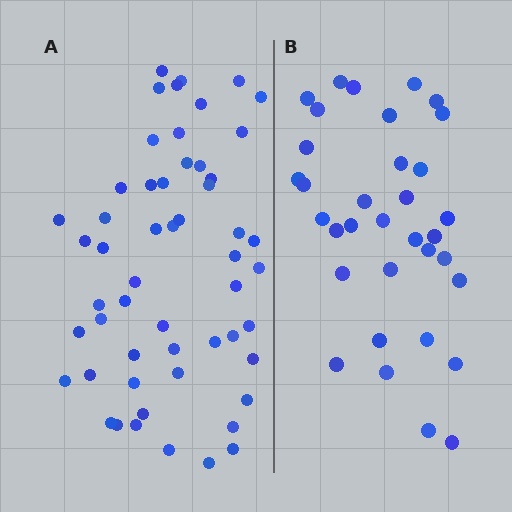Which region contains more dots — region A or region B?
Region A (the left region) has more dots.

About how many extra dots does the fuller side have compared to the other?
Region A has approximately 20 more dots than region B.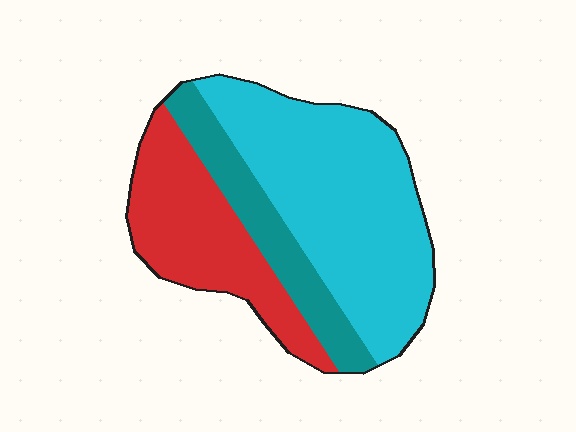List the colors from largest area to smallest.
From largest to smallest: cyan, red, teal.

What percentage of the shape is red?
Red covers roughly 30% of the shape.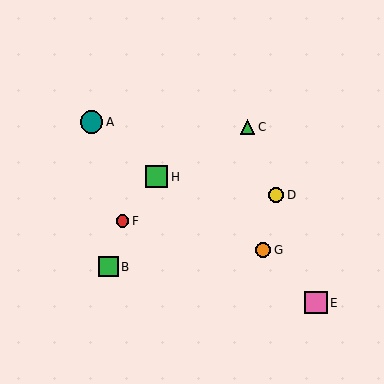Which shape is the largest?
The teal circle (labeled A) is the largest.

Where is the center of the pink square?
The center of the pink square is at (316, 303).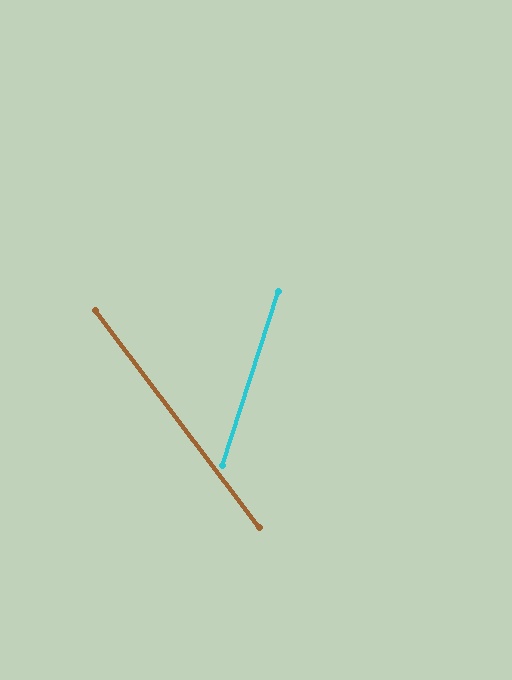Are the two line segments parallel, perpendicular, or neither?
Neither parallel nor perpendicular — they differ by about 55°.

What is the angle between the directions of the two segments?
Approximately 55 degrees.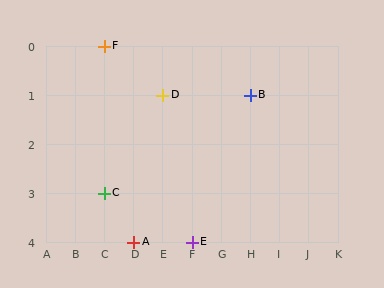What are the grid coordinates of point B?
Point B is at grid coordinates (H, 1).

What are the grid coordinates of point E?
Point E is at grid coordinates (F, 4).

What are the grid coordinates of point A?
Point A is at grid coordinates (D, 4).